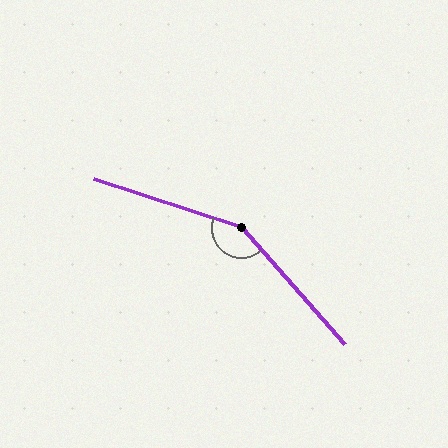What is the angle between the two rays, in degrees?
Approximately 150 degrees.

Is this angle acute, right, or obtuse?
It is obtuse.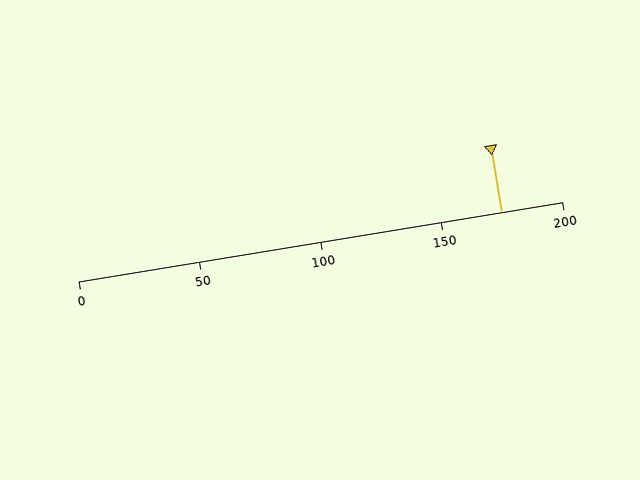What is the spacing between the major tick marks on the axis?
The major ticks are spaced 50 apart.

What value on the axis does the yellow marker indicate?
The marker indicates approximately 175.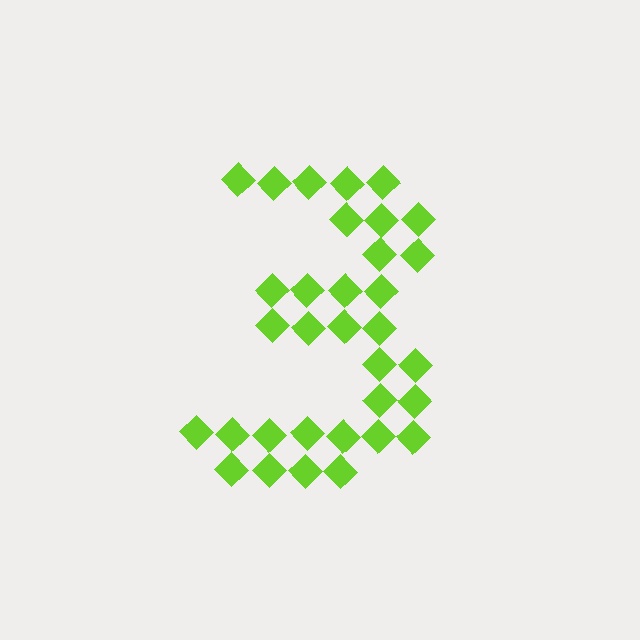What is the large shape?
The large shape is the digit 3.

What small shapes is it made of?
It is made of small diamonds.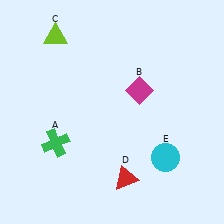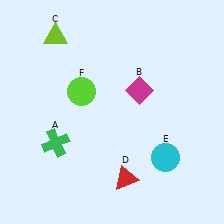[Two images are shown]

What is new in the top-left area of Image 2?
A lime circle (F) was added in the top-left area of Image 2.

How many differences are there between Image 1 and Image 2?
There is 1 difference between the two images.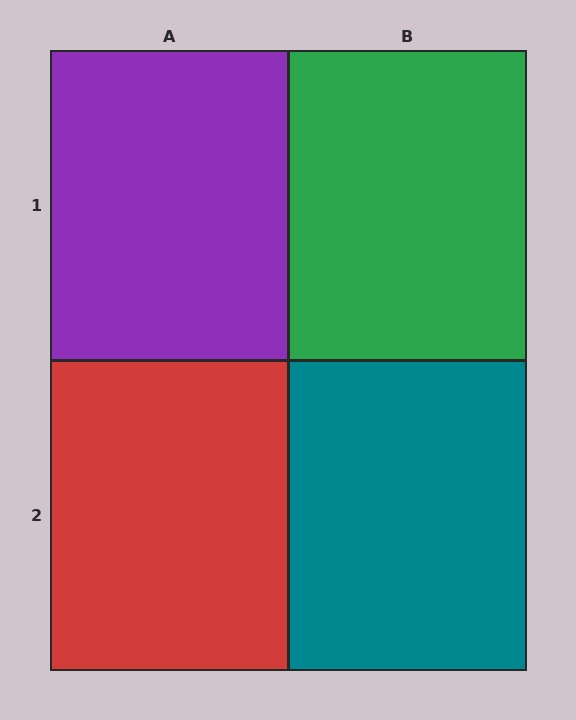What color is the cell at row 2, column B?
Teal.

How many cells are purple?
1 cell is purple.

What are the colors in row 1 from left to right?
Purple, green.